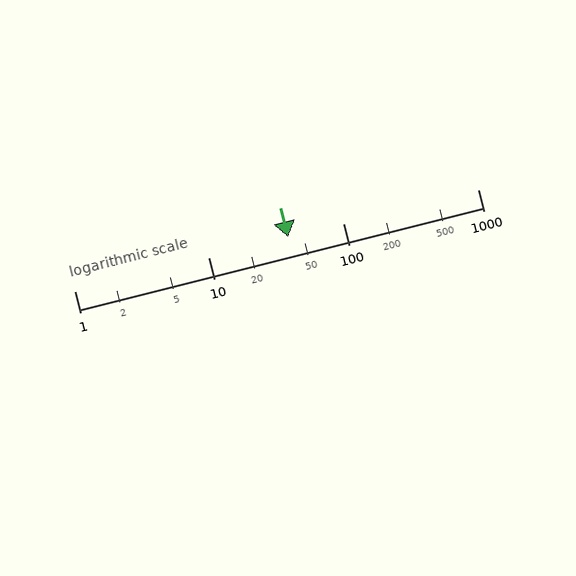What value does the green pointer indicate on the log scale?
The pointer indicates approximately 39.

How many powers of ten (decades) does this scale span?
The scale spans 3 decades, from 1 to 1000.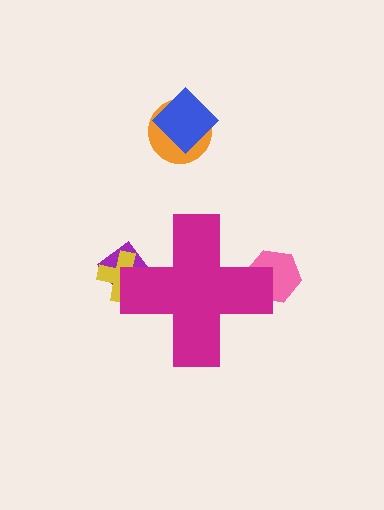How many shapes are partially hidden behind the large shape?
3 shapes are partially hidden.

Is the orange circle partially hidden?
No, the orange circle is fully visible.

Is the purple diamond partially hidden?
Yes, the purple diamond is partially hidden behind the magenta cross.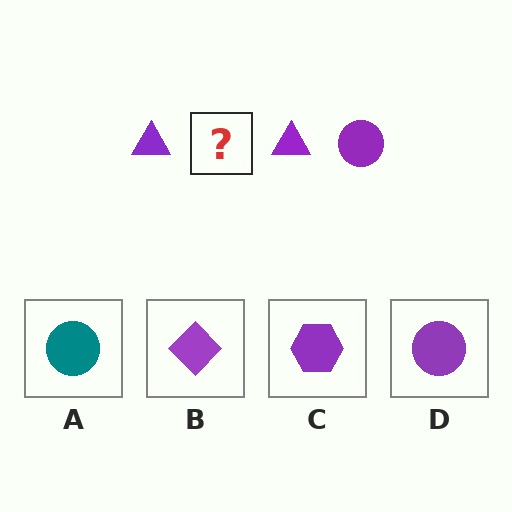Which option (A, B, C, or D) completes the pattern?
D.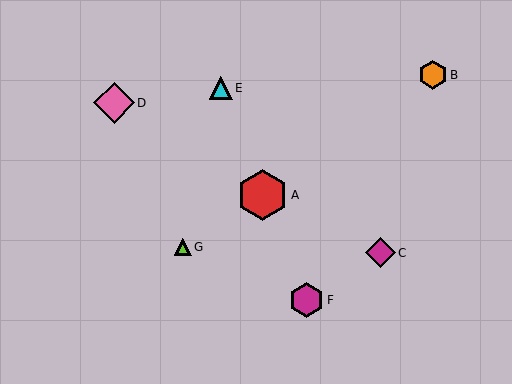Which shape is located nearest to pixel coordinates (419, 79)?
The orange hexagon (labeled B) at (433, 75) is nearest to that location.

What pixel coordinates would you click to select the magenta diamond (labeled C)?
Click at (380, 253) to select the magenta diamond C.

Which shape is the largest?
The red hexagon (labeled A) is the largest.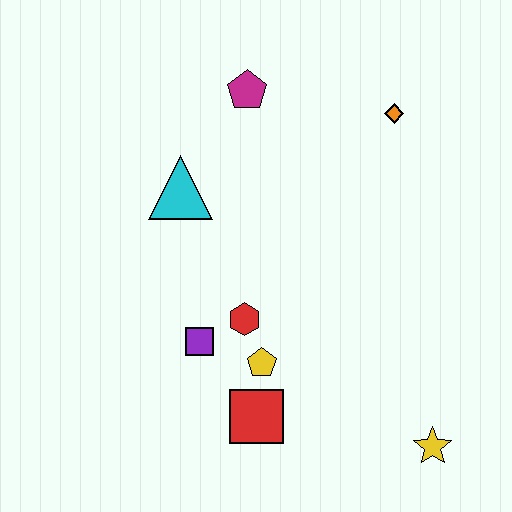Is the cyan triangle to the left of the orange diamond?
Yes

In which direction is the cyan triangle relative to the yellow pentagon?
The cyan triangle is above the yellow pentagon.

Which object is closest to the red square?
The yellow pentagon is closest to the red square.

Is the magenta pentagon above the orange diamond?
Yes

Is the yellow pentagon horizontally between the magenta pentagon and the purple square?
No